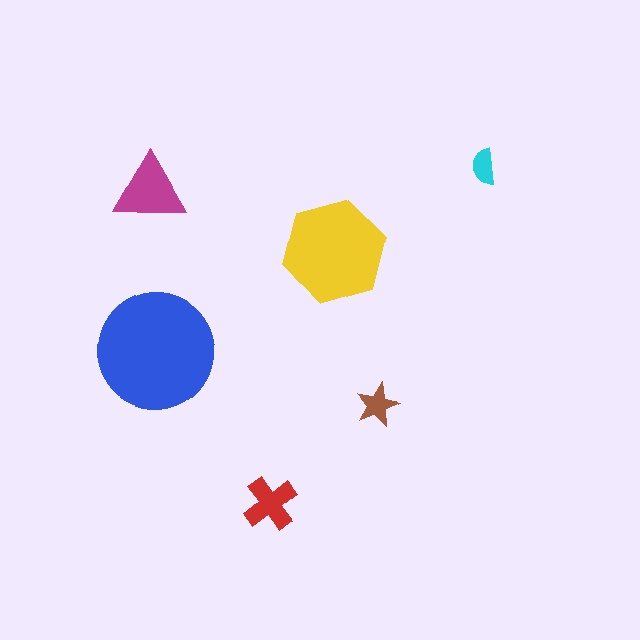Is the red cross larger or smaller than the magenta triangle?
Smaller.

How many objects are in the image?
There are 6 objects in the image.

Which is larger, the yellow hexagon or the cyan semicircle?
The yellow hexagon.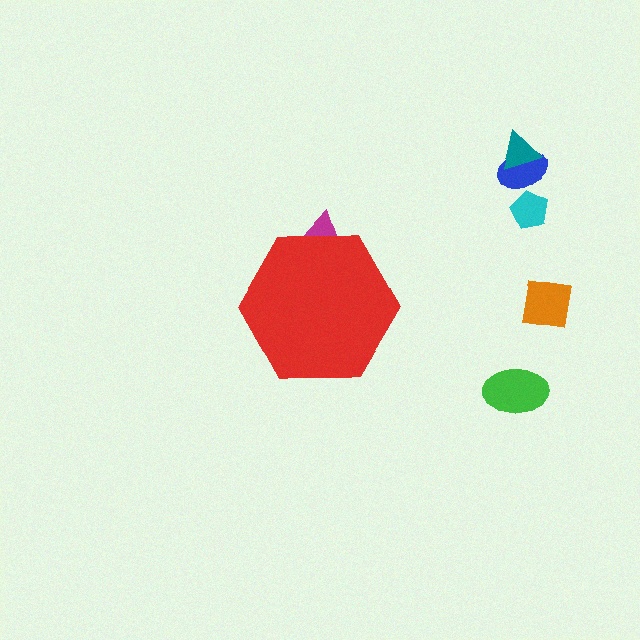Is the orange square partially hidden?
No, the orange square is fully visible.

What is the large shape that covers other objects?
A red hexagon.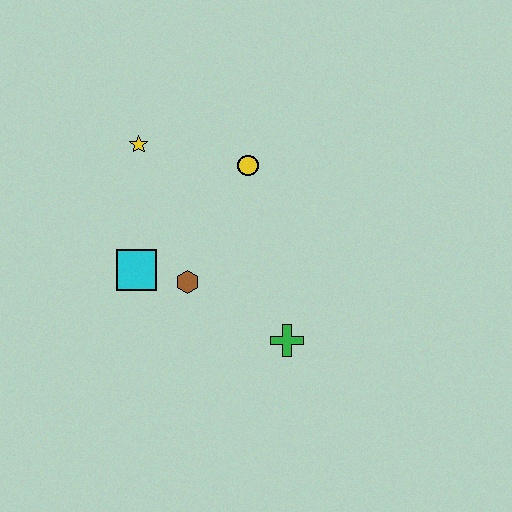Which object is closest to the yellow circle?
The yellow star is closest to the yellow circle.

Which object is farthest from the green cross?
The yellow star is farthest from the green cross.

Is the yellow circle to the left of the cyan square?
No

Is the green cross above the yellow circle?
No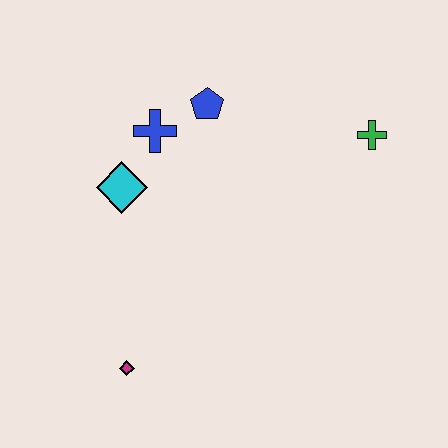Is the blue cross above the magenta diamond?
Yes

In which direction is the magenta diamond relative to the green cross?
The magenta diamond is to the left of the green cross.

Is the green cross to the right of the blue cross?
Yes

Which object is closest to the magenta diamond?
The cyan diamond is closest to the magenta diamond.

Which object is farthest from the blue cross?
The magenta diamond is farthest from the blue cross.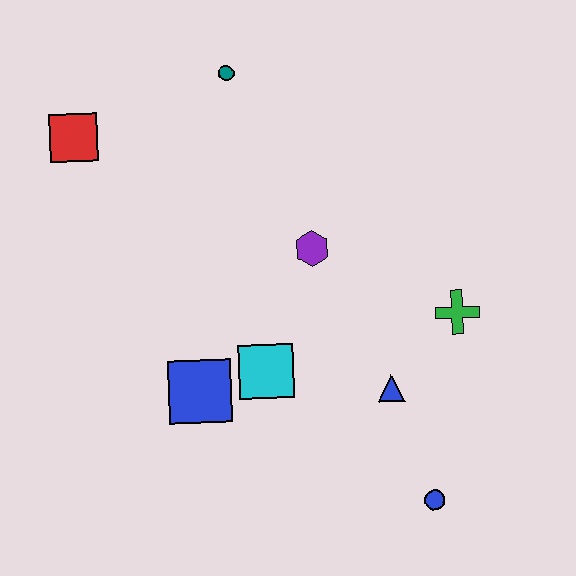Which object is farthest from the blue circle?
The red square is farthest from the blue circle.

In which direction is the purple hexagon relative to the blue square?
The purple hexagon is above the blue square.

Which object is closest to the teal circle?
The red square is closest to the teal circle.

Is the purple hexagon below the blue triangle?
No